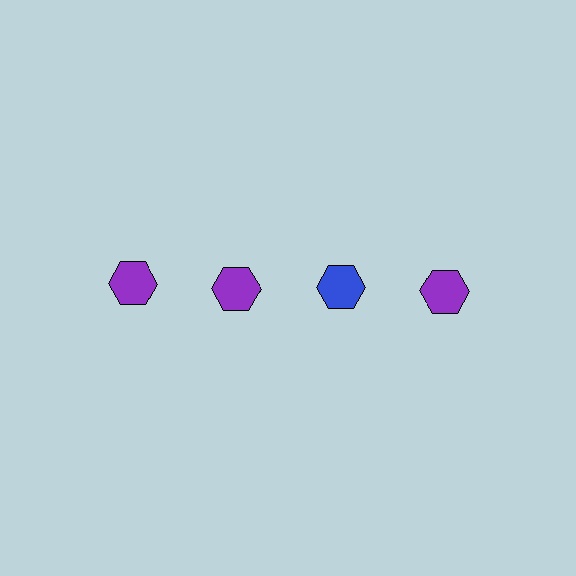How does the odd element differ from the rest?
It has a different color: blue instead of purple.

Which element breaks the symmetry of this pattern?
The blue hexagon in the top row, center column breaks the symmetry. All other shapes are purple hexagons.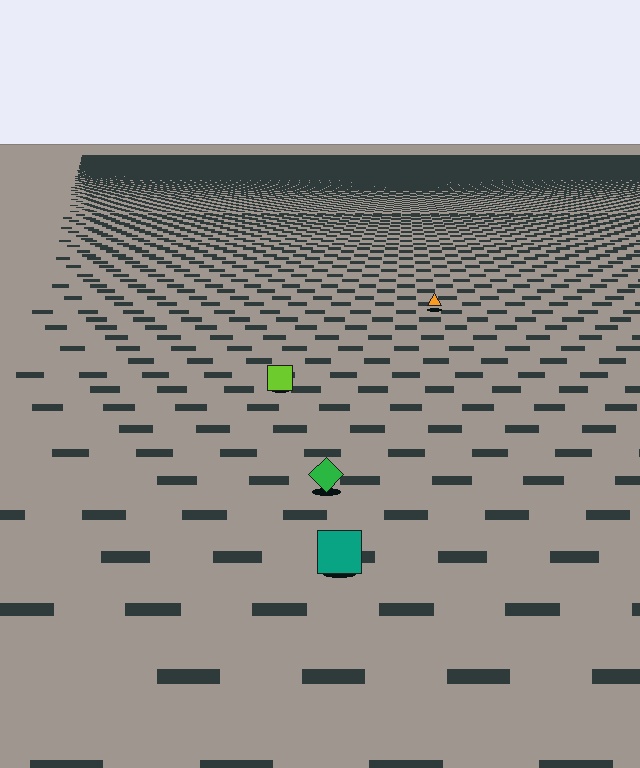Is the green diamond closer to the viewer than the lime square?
Yes. The green diamond is closer — you can tell from the texture gradient: the ground texture is coarser near it.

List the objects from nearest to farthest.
From nearest to farthest: the teal square, the green diamond, the lime square, the orange triangle.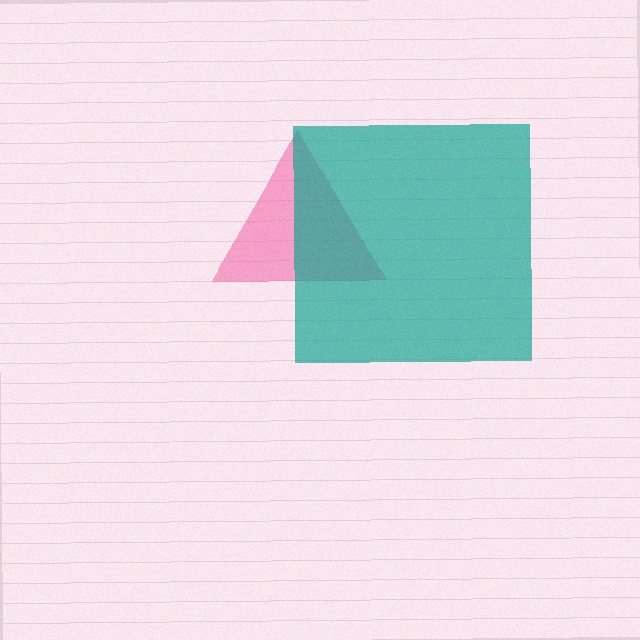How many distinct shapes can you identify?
There are 2 distinct shapes: a pink triangle, a teal square.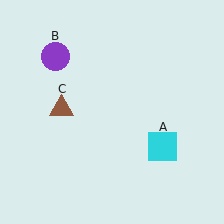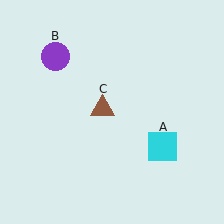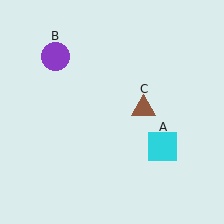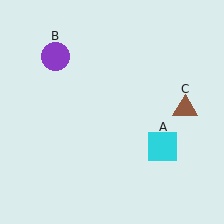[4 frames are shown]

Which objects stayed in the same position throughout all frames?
Cyan square (object A) and purple circle (object B) remained stationary.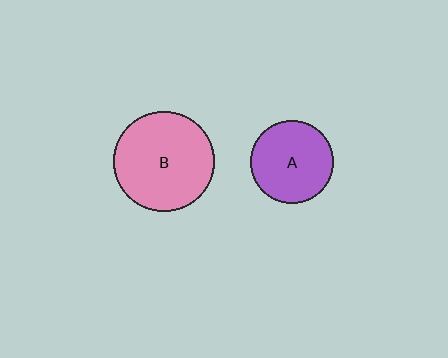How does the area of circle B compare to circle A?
Approximately 1.4 times.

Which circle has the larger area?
Circle B (pink).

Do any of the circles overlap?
No, none of the circles overlap.